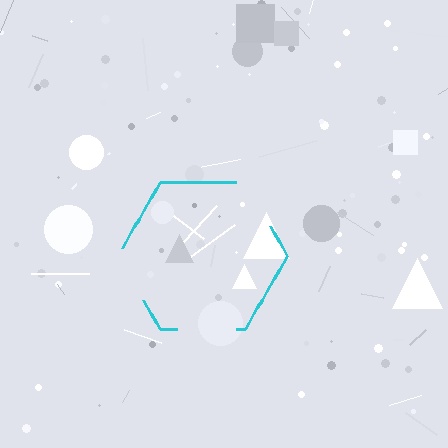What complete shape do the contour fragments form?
The contour fragments form a hexagon.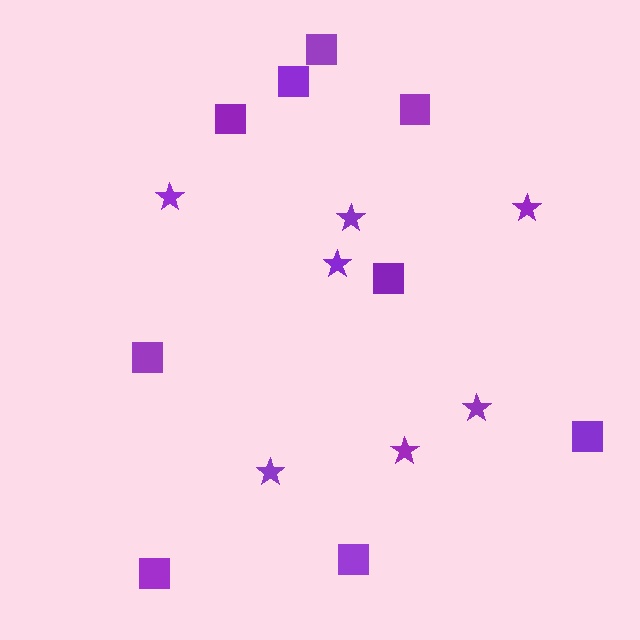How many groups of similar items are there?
There are 2 groups: one group of squares (9) and one group of stars (7).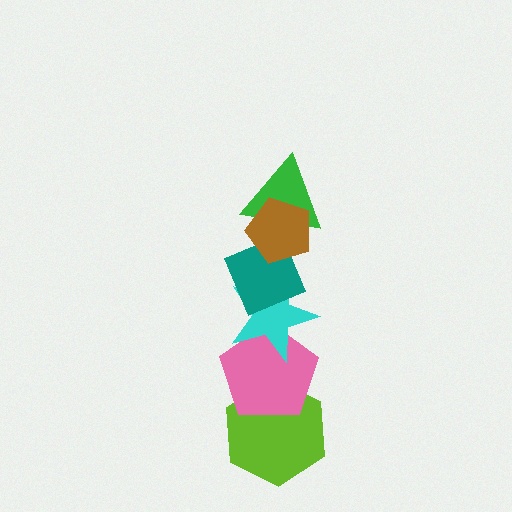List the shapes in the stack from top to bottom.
From top to bottom: the brown pentagon, the green triangle, the teal diamond, the cyan star, the pink pentagon, the lime hexagon.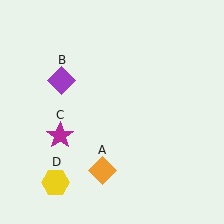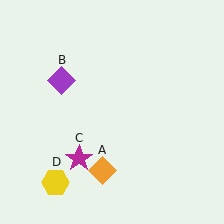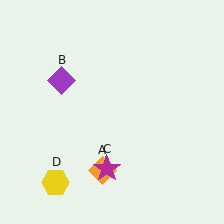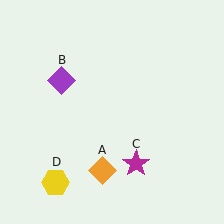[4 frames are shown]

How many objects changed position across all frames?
1 object changed position: magenta star (object C).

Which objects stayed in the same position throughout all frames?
Orange diamond (object A) and purple diamond (object B) and yellow hexagon (object D) remained stationary.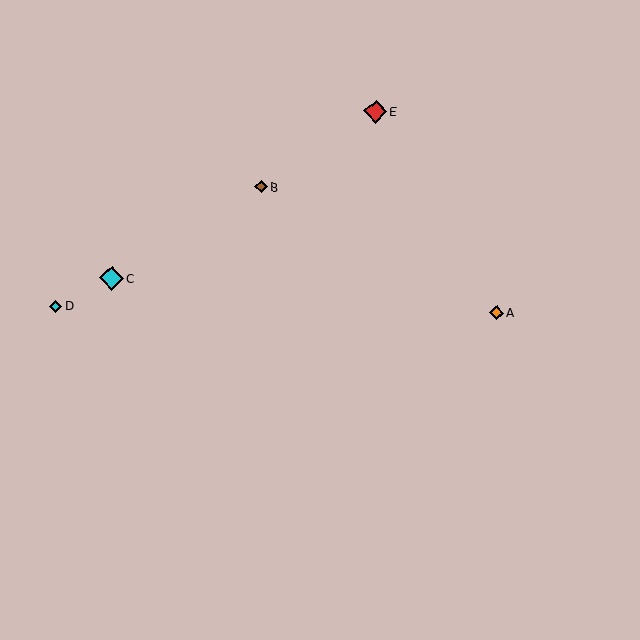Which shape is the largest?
The cyan diamond (labeled C) is the largest.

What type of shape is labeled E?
Shape E is a red diamond.